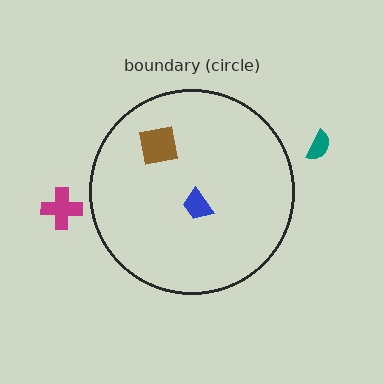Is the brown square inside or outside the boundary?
Inside.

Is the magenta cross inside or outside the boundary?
Outside.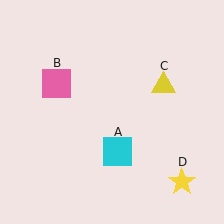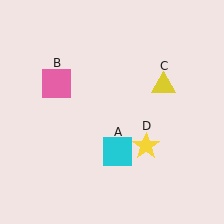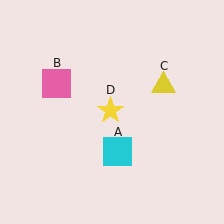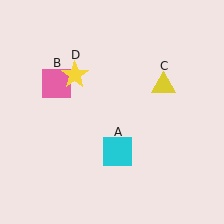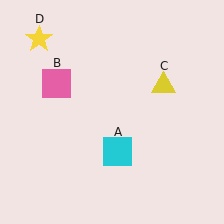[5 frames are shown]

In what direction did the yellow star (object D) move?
The yellow star (object D) moved up and to the left.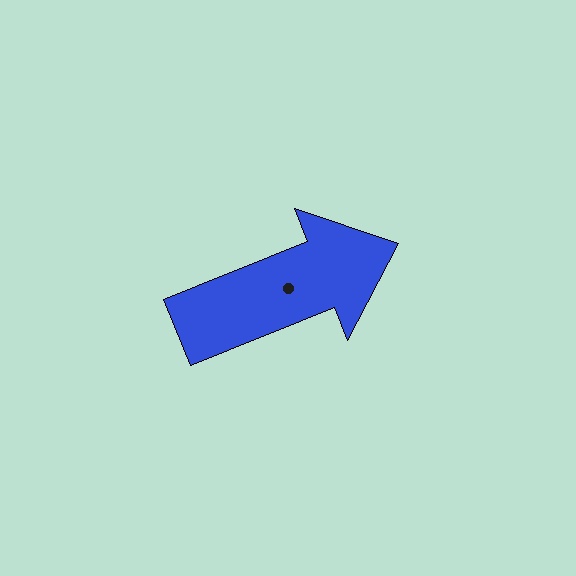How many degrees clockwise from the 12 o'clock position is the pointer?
Approximately 68 degrees.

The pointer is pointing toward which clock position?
Roughly 2 o'clock.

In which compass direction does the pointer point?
East.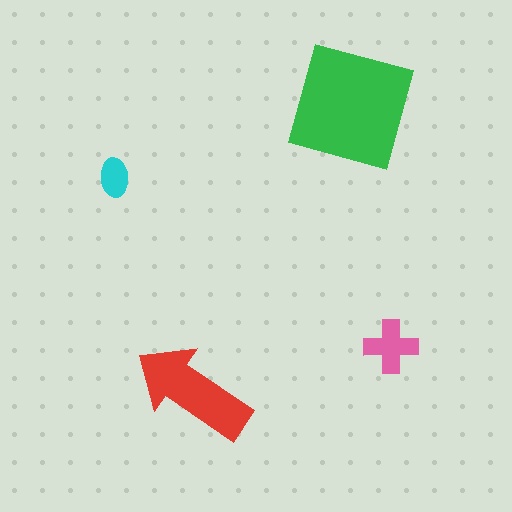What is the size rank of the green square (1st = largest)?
1st.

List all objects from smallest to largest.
The cyan ellipse, the pink cross, the red arrow, the green square.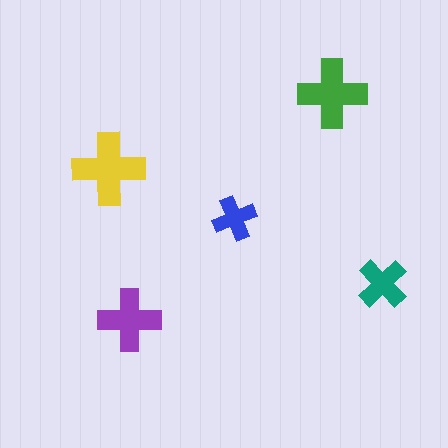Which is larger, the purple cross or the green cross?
The green one.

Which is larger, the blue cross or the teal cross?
The teal one.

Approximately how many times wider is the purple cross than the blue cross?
About 1.5 times wider.